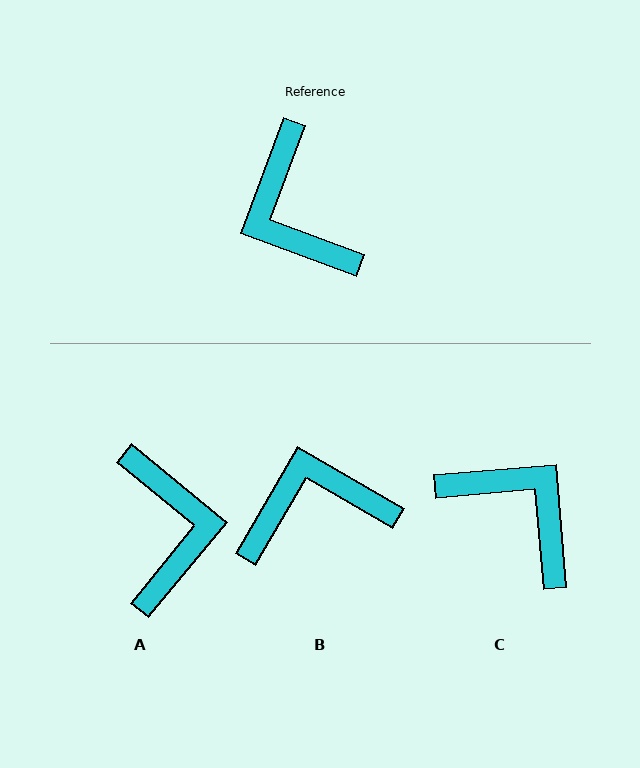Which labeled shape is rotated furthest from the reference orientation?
A, about 161 degrees away.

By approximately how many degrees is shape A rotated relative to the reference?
Approximately 161 degrees counter-clockwise.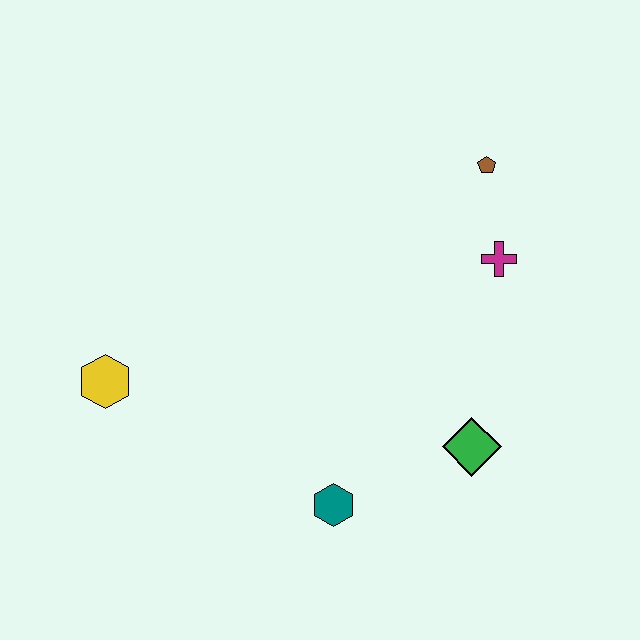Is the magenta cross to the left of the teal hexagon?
No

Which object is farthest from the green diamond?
The yellow hexagon is farthest from the green diamond.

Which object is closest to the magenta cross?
The brown pentagon is closest to the magenta cross.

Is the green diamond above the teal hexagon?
Yes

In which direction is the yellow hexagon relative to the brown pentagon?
The yellow hexagon is to the left of the brown pentagon.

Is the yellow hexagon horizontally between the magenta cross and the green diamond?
No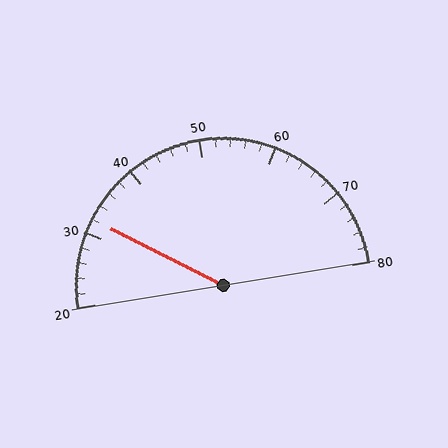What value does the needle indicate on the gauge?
The needle indicates approximately 32.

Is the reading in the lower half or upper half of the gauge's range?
The reading is in the lower half of the range (20 to 80).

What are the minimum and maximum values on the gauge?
The gauge ranges from 20 to 80.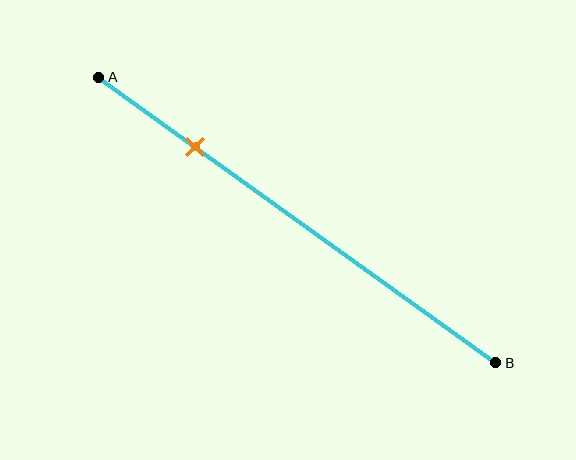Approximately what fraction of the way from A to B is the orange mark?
The orange mark is approximately 25% of the way from A to B.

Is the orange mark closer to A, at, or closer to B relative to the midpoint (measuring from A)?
The orange mark is closer to point A than the midpoint of segment AB.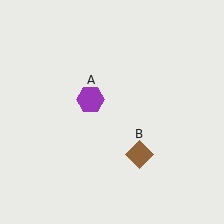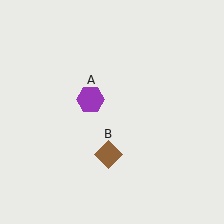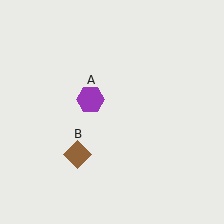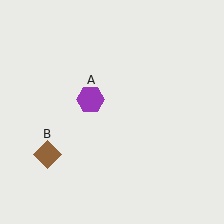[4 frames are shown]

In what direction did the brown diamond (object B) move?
The brown diamond (object B) moved left.